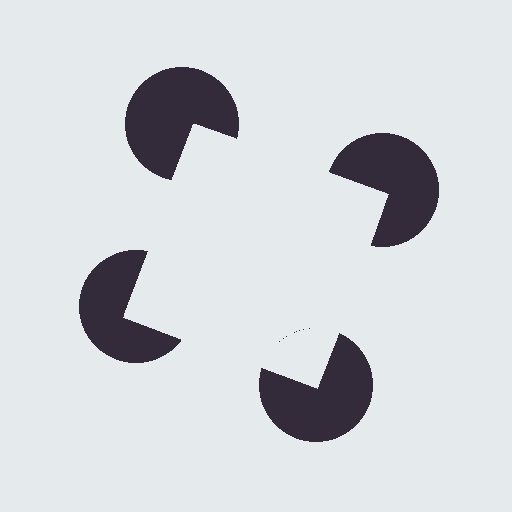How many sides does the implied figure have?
4 sides.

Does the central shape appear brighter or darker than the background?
It typically appears slightly brighter than the background, even though no actual brightness change is drawn.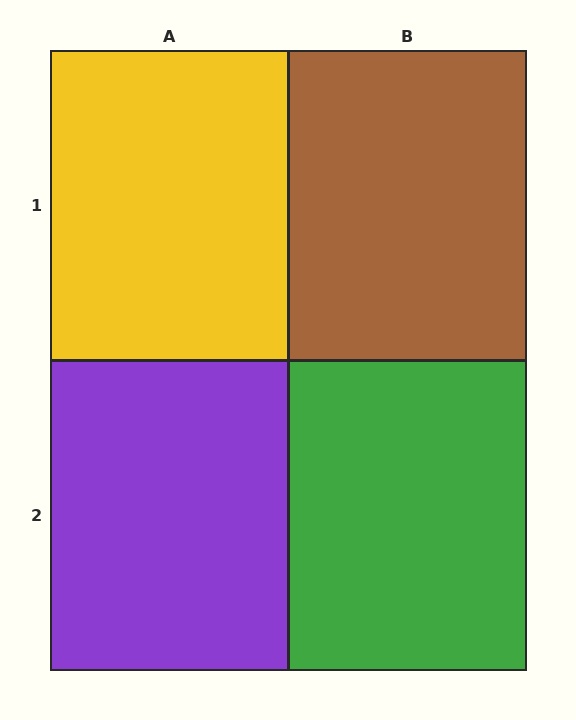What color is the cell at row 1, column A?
Yellow.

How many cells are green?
1 cell is green.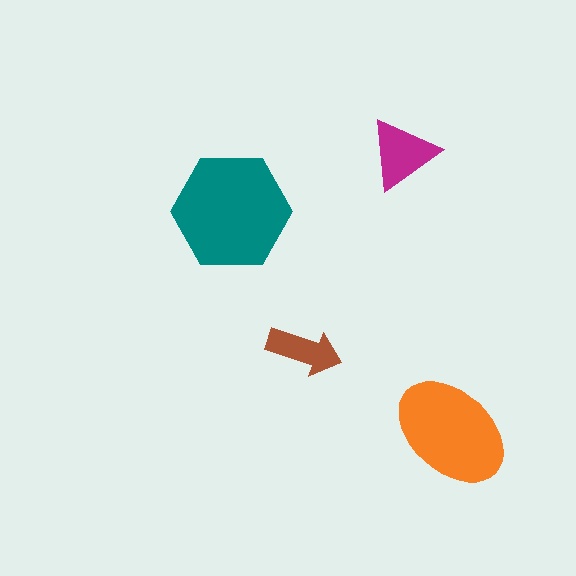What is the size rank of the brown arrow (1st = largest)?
4th.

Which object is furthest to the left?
The teal hexagon is leftmost.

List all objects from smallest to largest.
The brown arrow, the magenta triangle, the orange ellipse, the teal hexagon.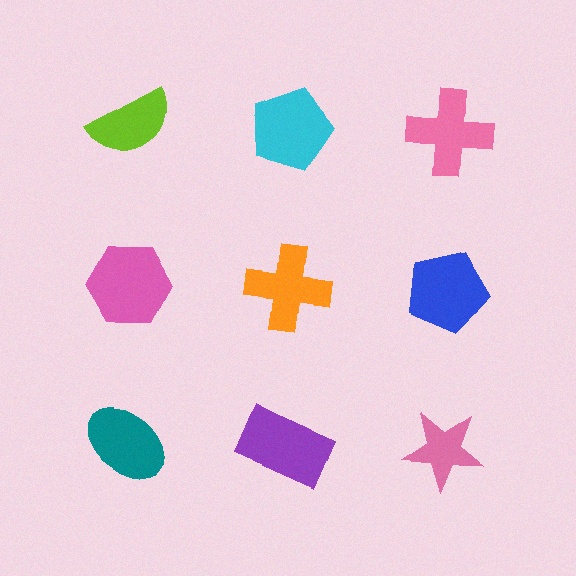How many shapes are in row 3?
3 shapes.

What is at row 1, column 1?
A lime semicircle.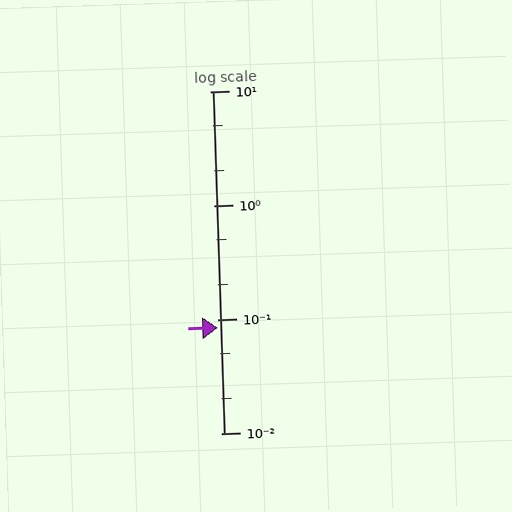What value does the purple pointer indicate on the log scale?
The pointer indicates approximately 0.084.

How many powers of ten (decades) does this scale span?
The scale spans 3 decades, from 0.01 to 10.